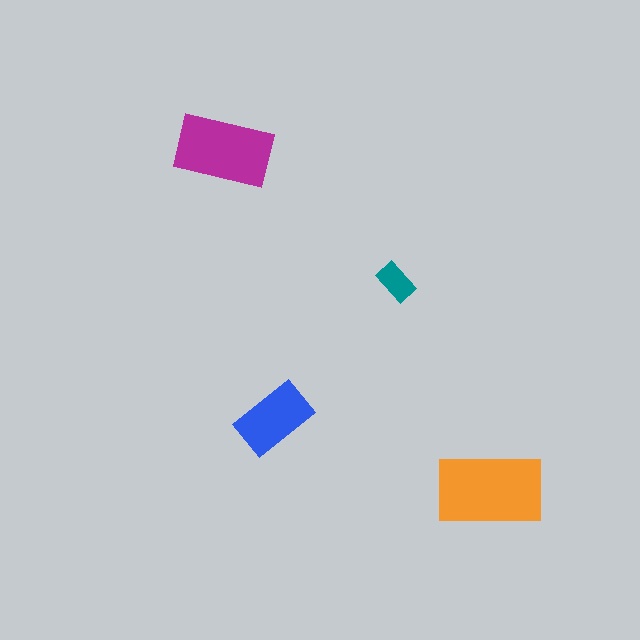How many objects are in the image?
There are 4 objects in the image.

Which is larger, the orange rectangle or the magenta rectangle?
The orange one.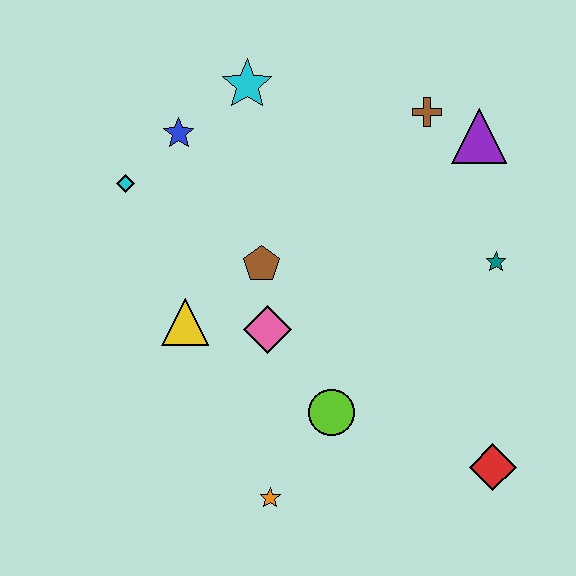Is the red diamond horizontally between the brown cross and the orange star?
No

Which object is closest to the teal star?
The purple triangle is closest to the teal star.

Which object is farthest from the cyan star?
The red diamond is farthest from the cyan star.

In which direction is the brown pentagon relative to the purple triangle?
The brown pentagon is to the left of the purple triangle.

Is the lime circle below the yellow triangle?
Yes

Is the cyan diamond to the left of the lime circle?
Yes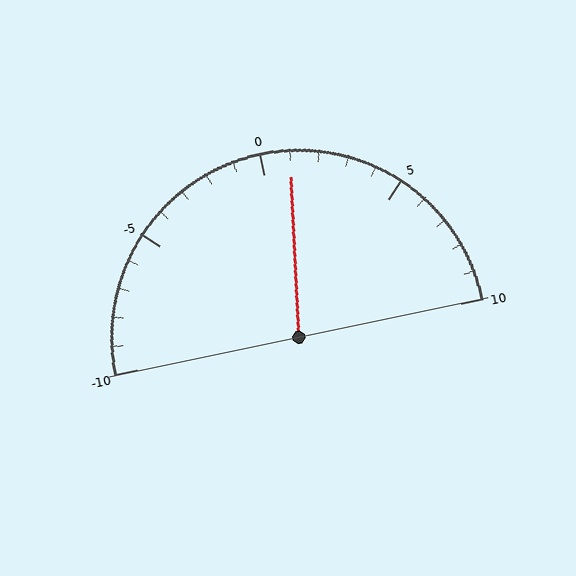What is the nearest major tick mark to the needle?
The nearest major tick mark is 0.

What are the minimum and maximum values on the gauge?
The gauge ranges from -10 to 10.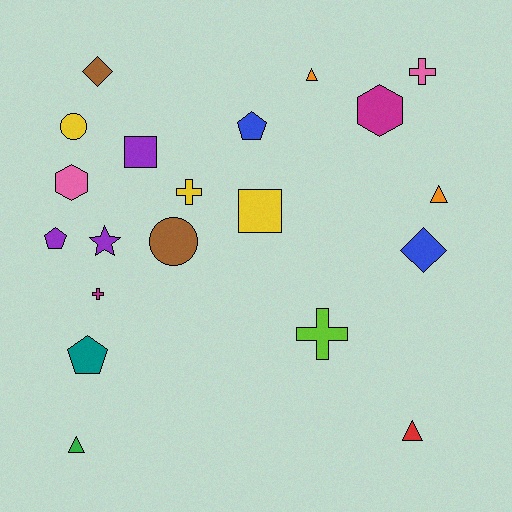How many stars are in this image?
There is 1 star.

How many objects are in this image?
There are 20 objects.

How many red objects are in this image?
There is 1 red object.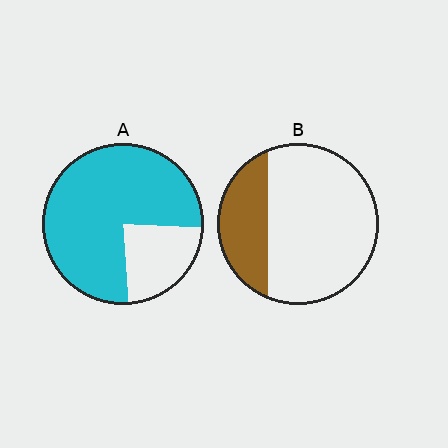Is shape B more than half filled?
No.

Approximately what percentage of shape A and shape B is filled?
A is approximately 75% and B is approximately 25%.